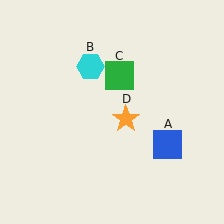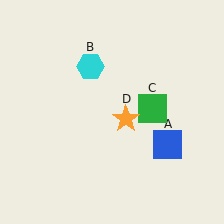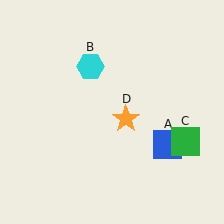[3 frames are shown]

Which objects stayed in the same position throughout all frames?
Blue square (object A) and cyan hexagon (object B) and orange star (object D) remained stationary.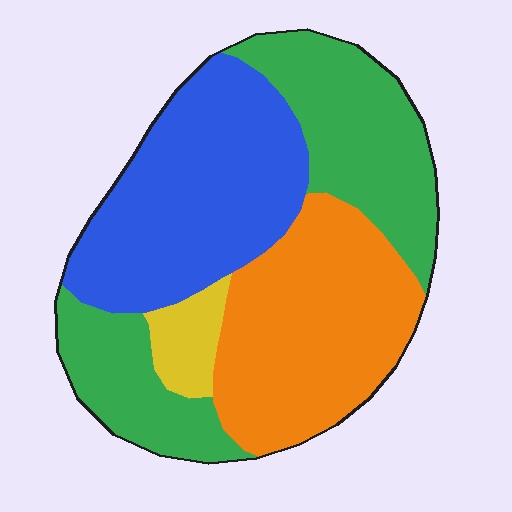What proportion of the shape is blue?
Blue covers 32% of the shape.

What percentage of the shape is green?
Green covers around 35% of the shape.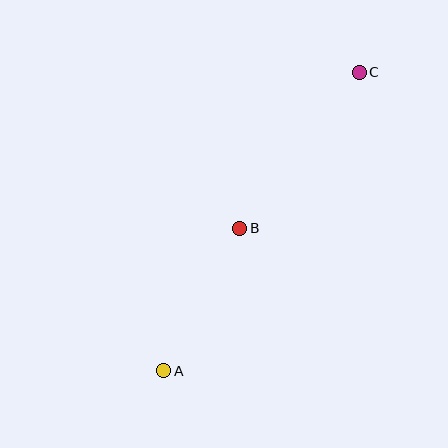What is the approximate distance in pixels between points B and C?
The distance between B and C is approximately 196 pixels.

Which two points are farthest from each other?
Points A and C are farthest from each other.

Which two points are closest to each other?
Points A and B are closest to each other.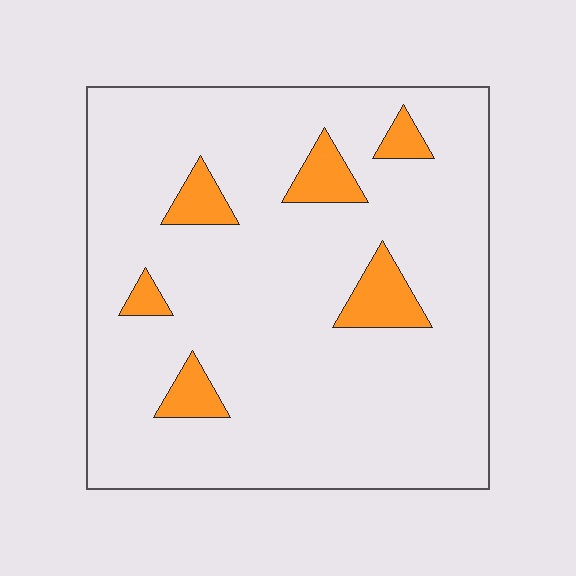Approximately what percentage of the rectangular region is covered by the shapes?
Approximately 10%.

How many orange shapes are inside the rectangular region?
6.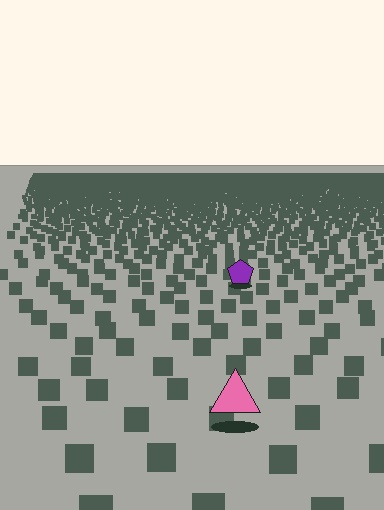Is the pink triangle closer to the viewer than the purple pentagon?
Yes. The pink triangle is closer — you can tell from the texture gradient: the ground texture is coarser near it.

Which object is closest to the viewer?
The pink triangle is closest. The texture marks near it are larger and more spread out.